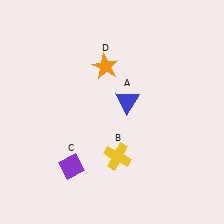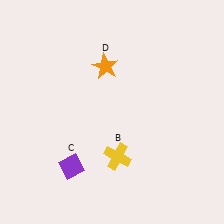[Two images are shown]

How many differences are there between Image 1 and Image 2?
There is 1 difference between the two images.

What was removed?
The blue triangle (A) was removed in Image 2.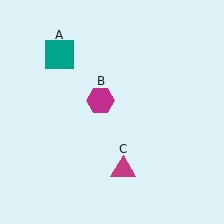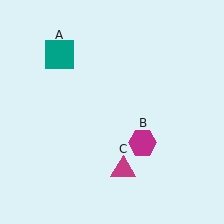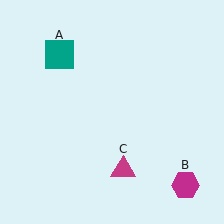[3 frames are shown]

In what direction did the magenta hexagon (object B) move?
The magenta hexagon (object B) moved down and to the right.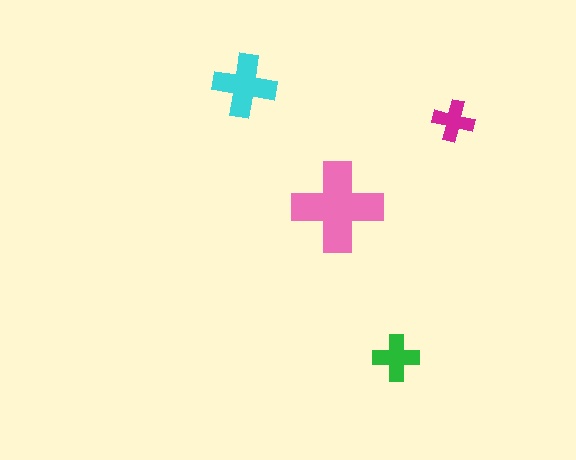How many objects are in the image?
There are 4 objects in the image.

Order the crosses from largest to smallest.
the pink one, the cyan one, the green one, the magenta one.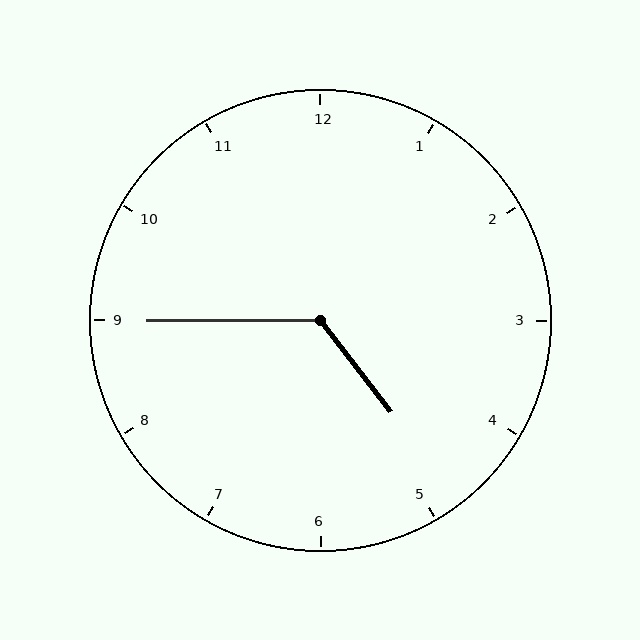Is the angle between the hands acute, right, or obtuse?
It is obtuse.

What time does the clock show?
4:45.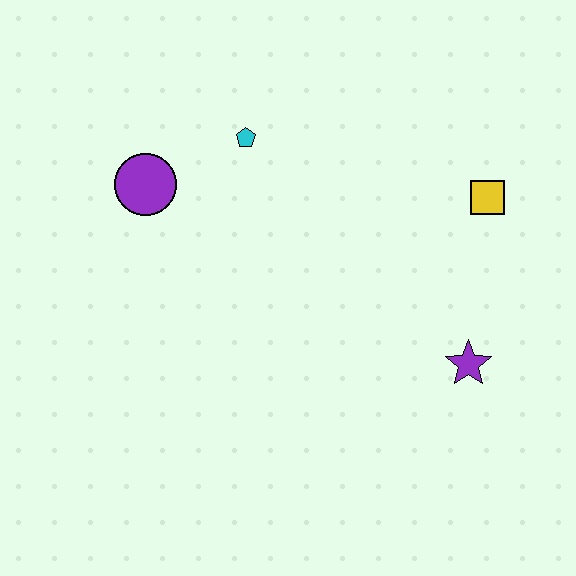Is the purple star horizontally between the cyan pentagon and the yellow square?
Yes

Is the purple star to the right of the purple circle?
Yes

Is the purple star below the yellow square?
Yes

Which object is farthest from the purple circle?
The purple star is farthest from the purple circle.